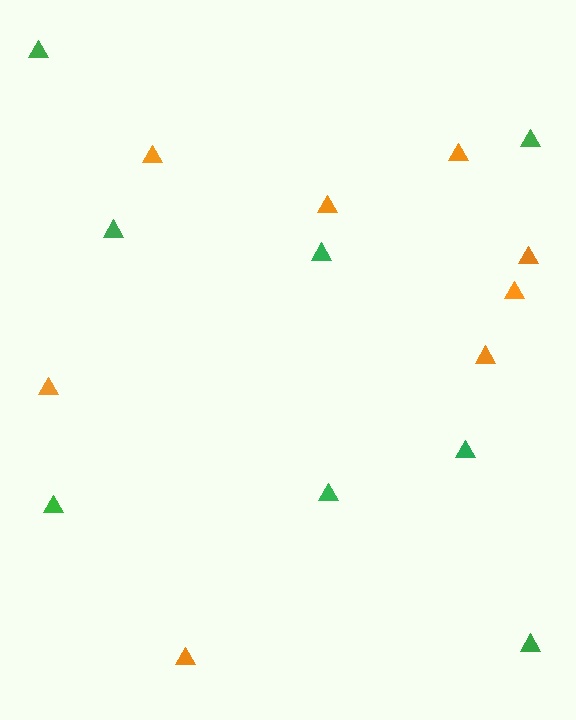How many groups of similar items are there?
There are 2 groups: one group of green triangles (8) and one group of orange triangles (8).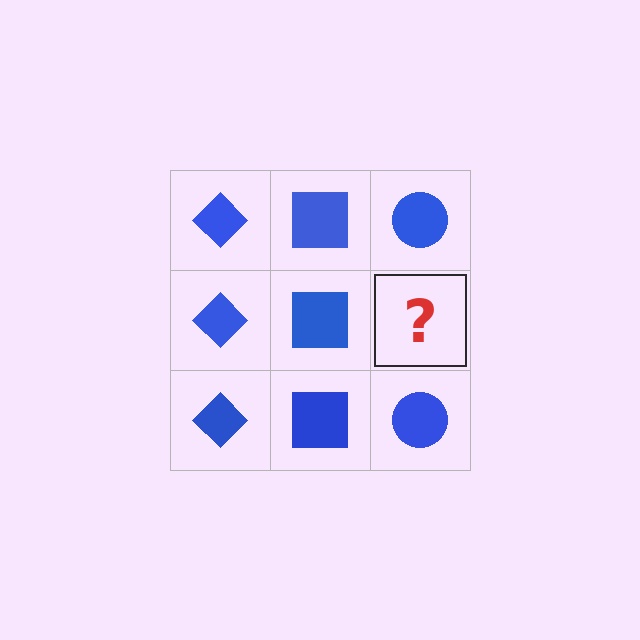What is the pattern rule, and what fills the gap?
The rule is that each column has a consistent shape. The gap should be filled with a blue circle.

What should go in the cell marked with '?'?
The missing cell should contain a blue circle.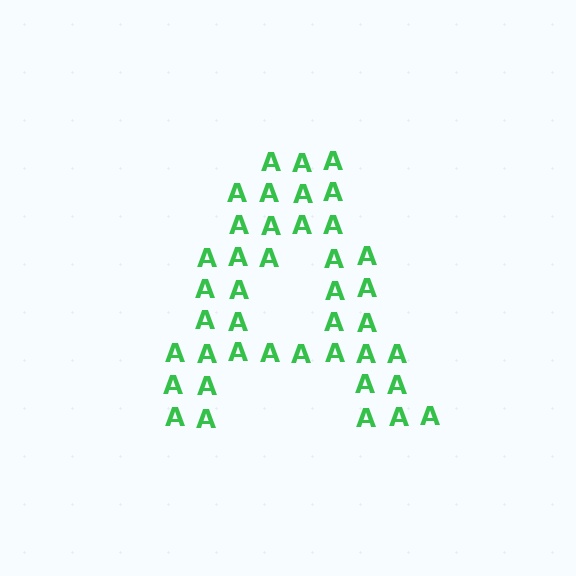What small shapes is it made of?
It is made of small letter A's.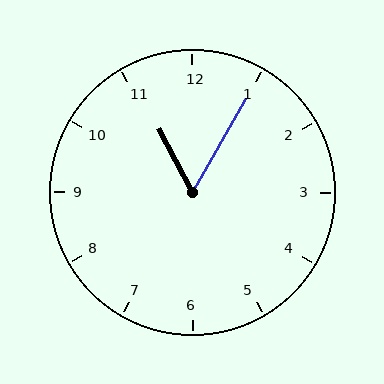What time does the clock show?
11:05.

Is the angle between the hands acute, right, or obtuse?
It is acute.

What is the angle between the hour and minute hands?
Approximately 58 degrees.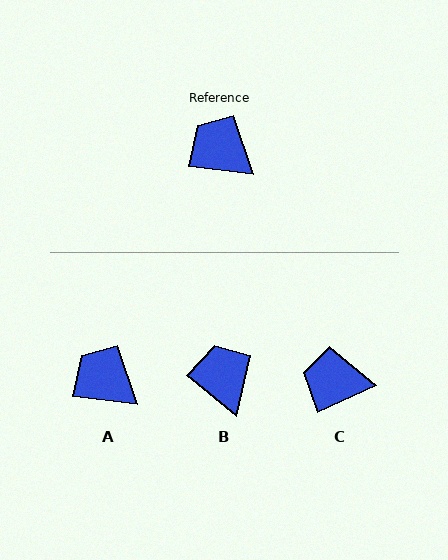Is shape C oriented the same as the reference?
No, it is off by about 31 degrees.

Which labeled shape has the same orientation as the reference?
A.